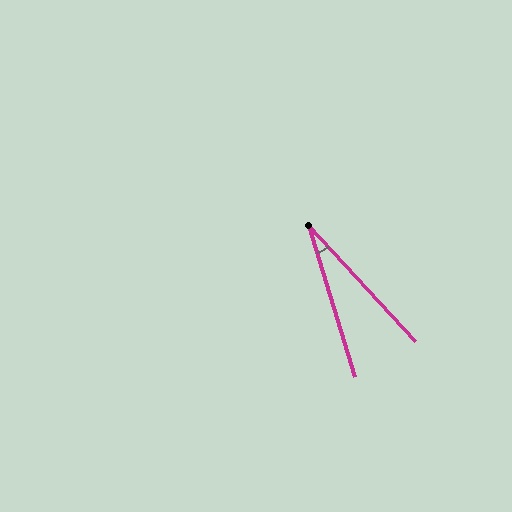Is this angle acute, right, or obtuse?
It is acute.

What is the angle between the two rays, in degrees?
Approximately 26 degrees.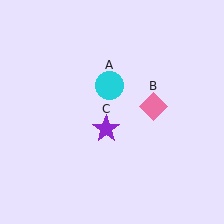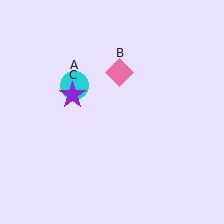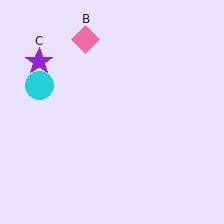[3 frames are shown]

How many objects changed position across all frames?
3 objects changed position: cyan circle (object A), pink diamond (object B), purple star (object C).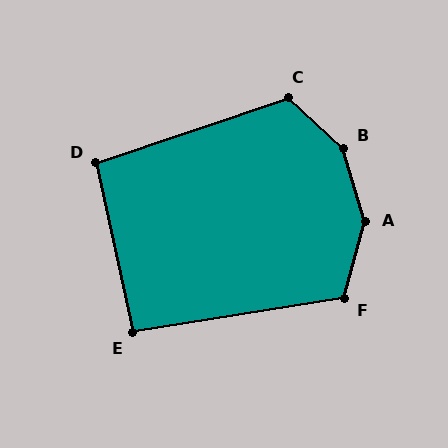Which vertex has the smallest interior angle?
E, at approximately 93 degrees.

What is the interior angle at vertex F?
Approximately 114 degrees (obtuse).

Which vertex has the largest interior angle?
B, at approximately 149 degrees.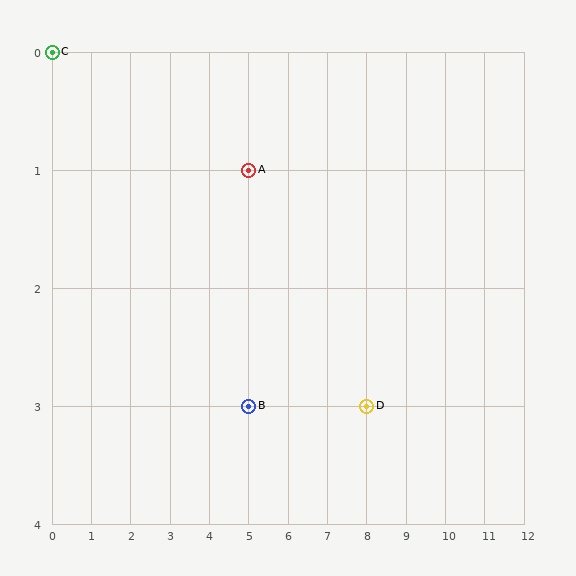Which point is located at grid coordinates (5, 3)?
Point B is at (5, 3).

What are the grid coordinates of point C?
Point C is at grid coordinates (0, 0).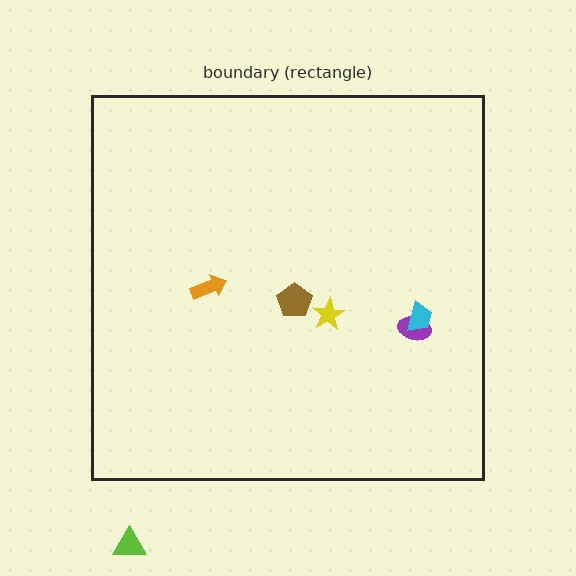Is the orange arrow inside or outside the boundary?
Inside.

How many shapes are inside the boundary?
5 inside, 1 outside.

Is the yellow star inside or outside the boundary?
Inside.